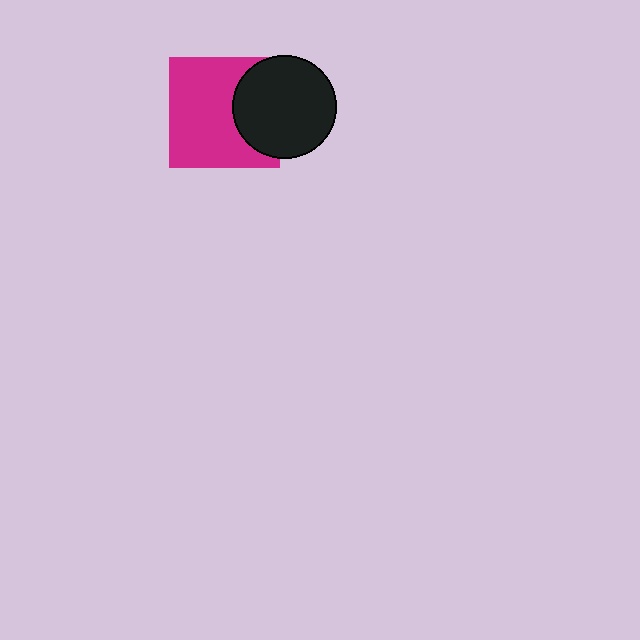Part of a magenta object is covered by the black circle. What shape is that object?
It is a square.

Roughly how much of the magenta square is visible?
Most of it is visible (roughly 69%).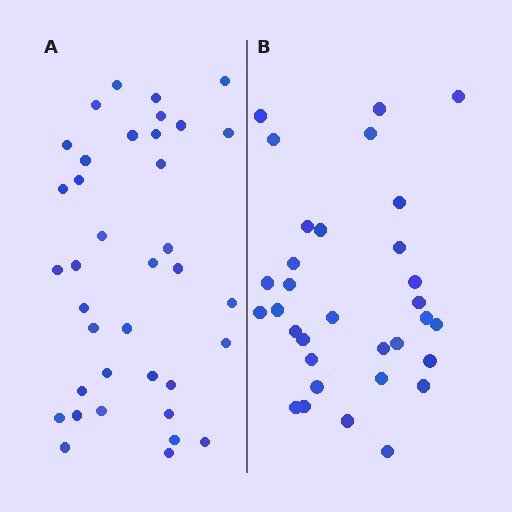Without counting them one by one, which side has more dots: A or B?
Region A (the left region) has more dots.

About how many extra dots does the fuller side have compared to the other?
Region A has about 5 more dots than region B.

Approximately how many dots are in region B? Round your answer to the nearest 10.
About 30 dots. (The exact count is 32, which rounds to 30.)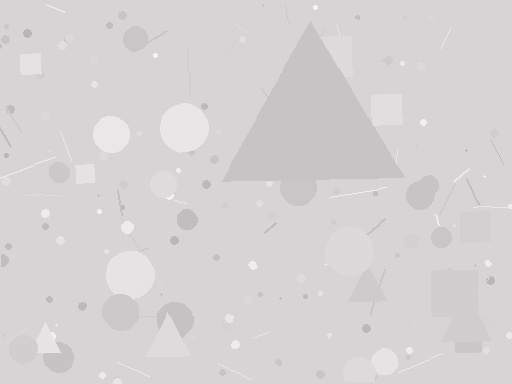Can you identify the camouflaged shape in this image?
The camouflaged shape is a triangle.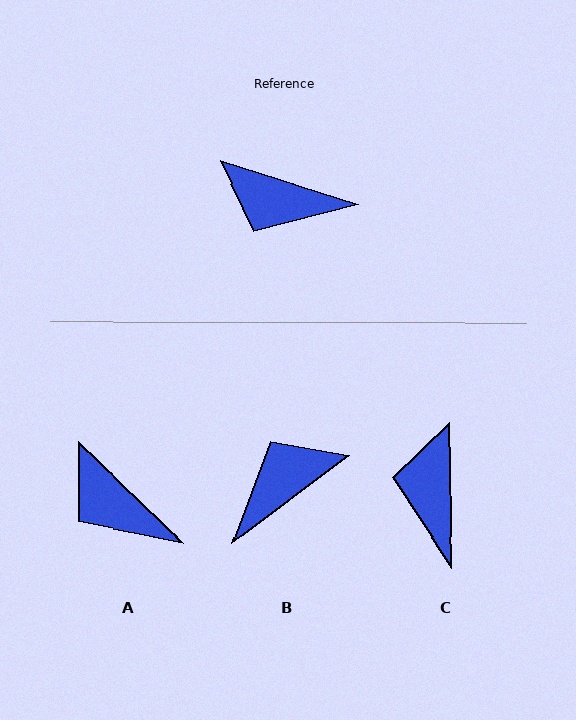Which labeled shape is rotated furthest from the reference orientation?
B, about 125 degrees away.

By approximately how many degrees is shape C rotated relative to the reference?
Approximately 71 degrees clockwise.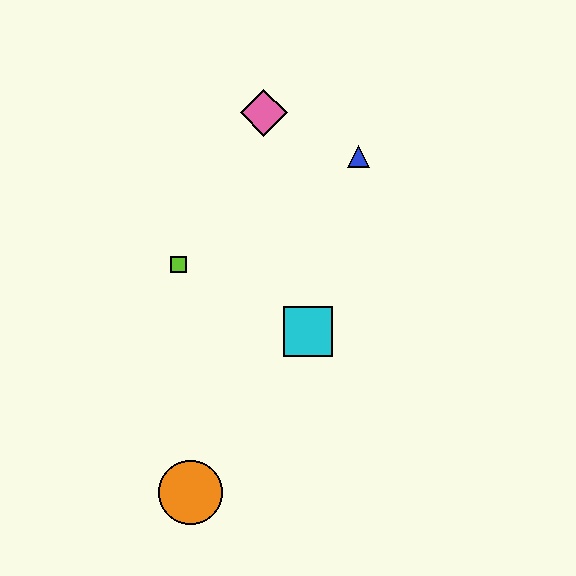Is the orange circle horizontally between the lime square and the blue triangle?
Yes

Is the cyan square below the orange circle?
No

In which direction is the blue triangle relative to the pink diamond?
The blue triangle is to the right of the pink diamond.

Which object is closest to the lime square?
The cyan square is closest to the lime square.